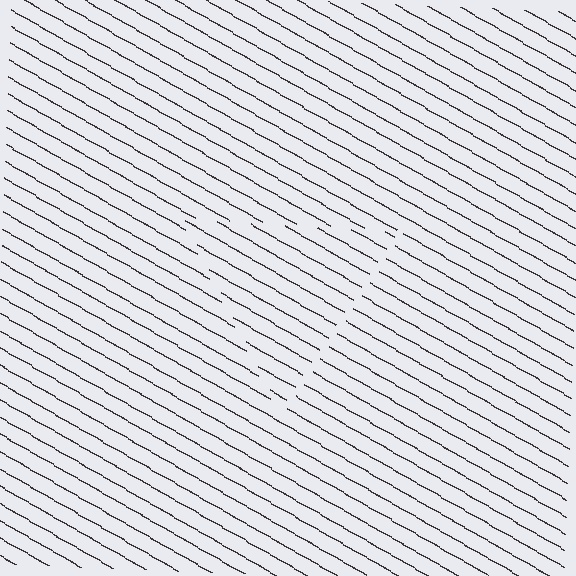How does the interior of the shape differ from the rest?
The interior of the shape contains the same grating, shifted by half a period — the contour is defined by the phase discontinuity where line-ends from the inner and outer gratings abut.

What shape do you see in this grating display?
An illusory triangle. The interior of the shape contains the same grating, shifted by half a period — the contour is defined by the phase discontinuity where line-ends from the inner and outer gratings abut.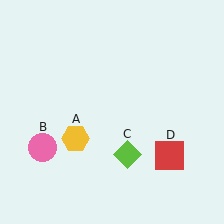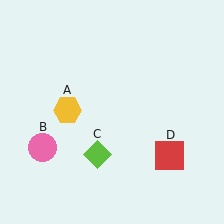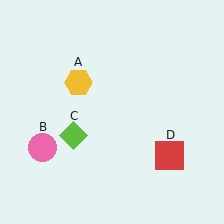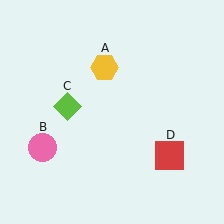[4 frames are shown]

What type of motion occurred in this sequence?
The yellow hexagon (object A), lime diamond (object C) rotated clockwise around the center of the scene.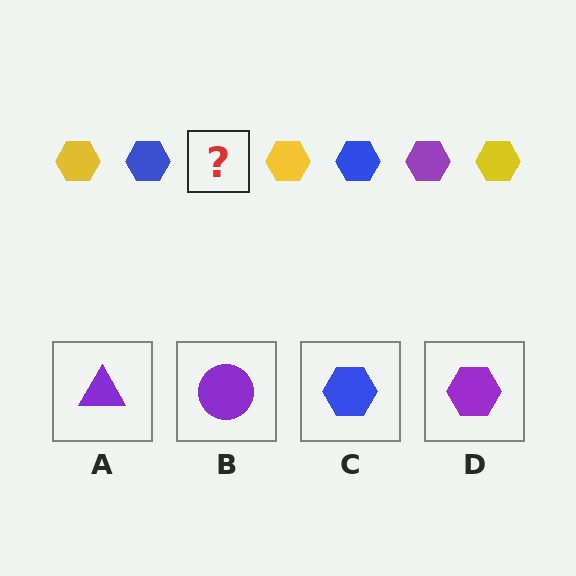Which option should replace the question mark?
Option D.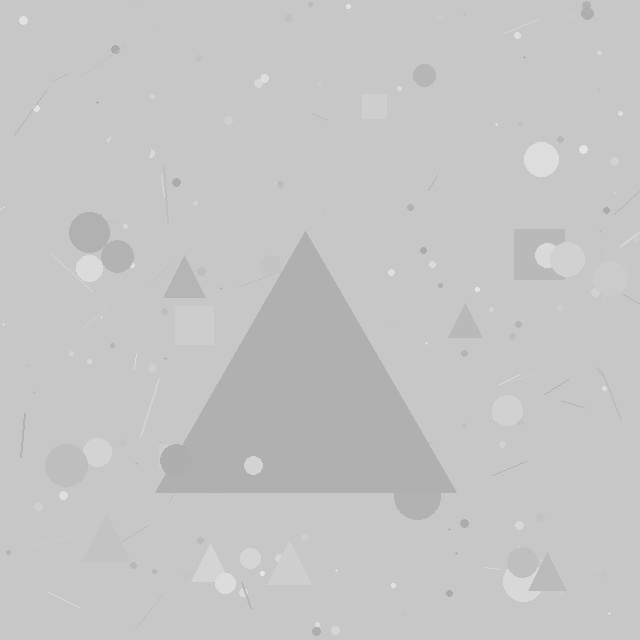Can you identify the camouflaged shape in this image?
The camouflaged shape is a triangle.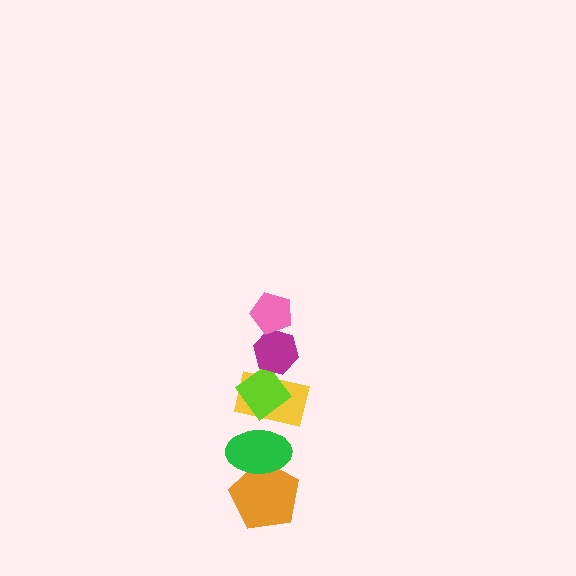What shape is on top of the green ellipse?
The yellow rectangle is on top of the green ellipse.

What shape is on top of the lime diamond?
The magenta hexagon is on top of the lime diamond.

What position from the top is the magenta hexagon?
The magenta hexagon is 2nd from the top.